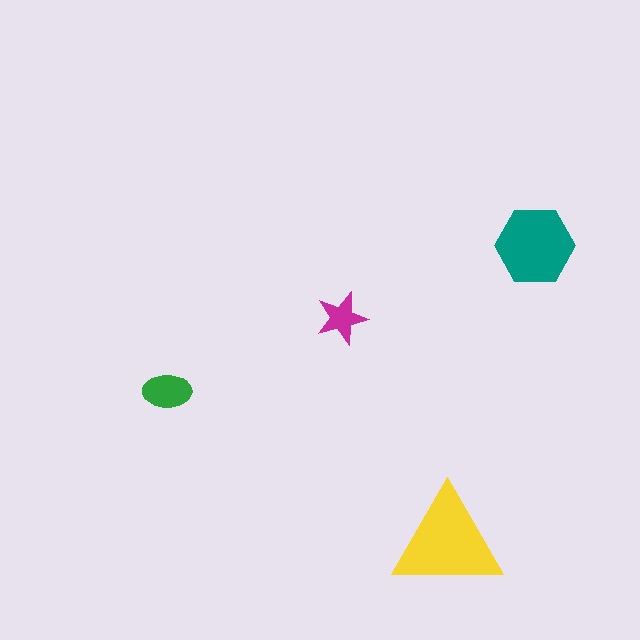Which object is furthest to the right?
The teal hexagon is rightmost.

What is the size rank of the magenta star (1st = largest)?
4th.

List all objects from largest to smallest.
The yellow triangle, the teal hexagon, the green ellipse, the magenta star.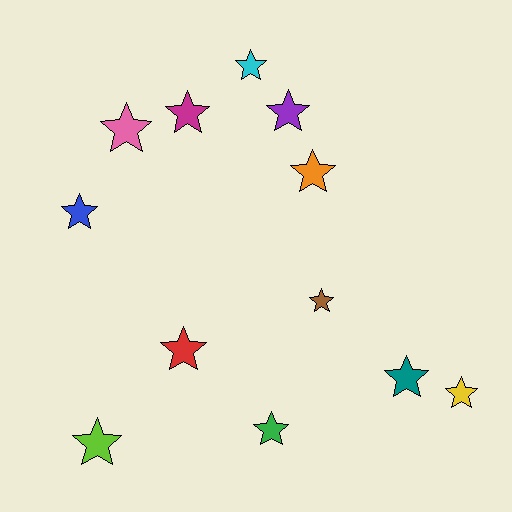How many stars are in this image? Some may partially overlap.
There are 12 stars.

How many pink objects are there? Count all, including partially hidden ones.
There is 1 pink object.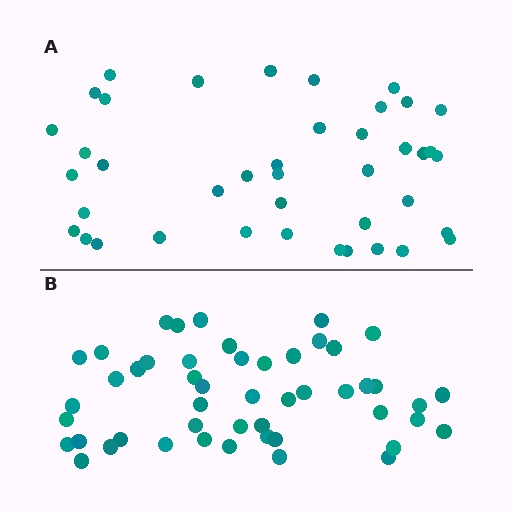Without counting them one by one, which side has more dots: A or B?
Region B (the bottom region) has more dots.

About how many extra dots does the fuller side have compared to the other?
Region B has roughly 8 or so more dots than region A.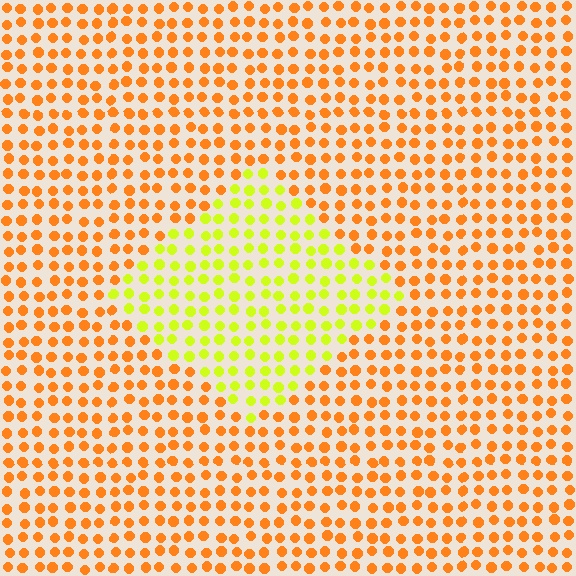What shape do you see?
I see a diamond.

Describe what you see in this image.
The image is filled with small orange elements in a uniform arrangement. A diamond-shaped region is visible where the elements are tinted to a slightly different hue, forming a subtle color boundary.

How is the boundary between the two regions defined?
The boundary is defined purely by a slight shift in hue (about 46 degrees). Spacing, size, and orientation are identical on both sides.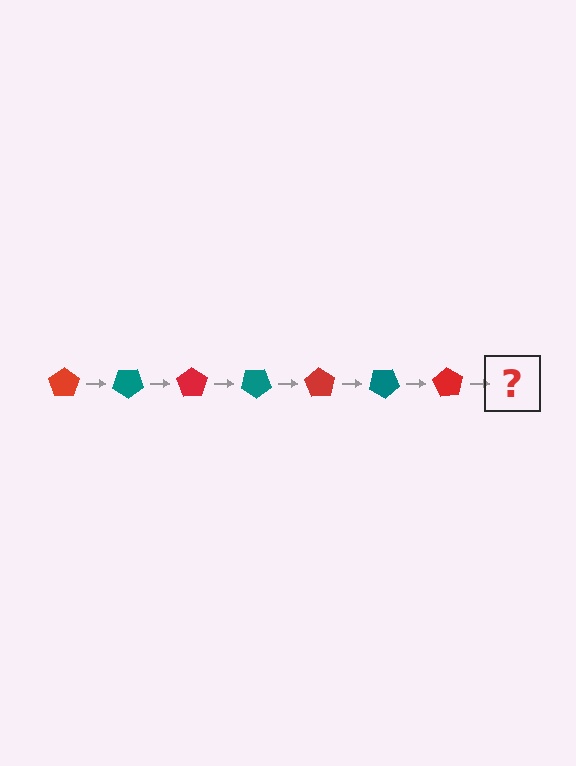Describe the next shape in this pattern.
It should be a teal pentagon, rotated 245 degrees from the start.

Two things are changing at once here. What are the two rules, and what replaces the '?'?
The two rules are that it rotates 35 degrees each step and the color cycles through red and teal. The '?' should be a teal pentagon, rotated 245 degrees from the start.